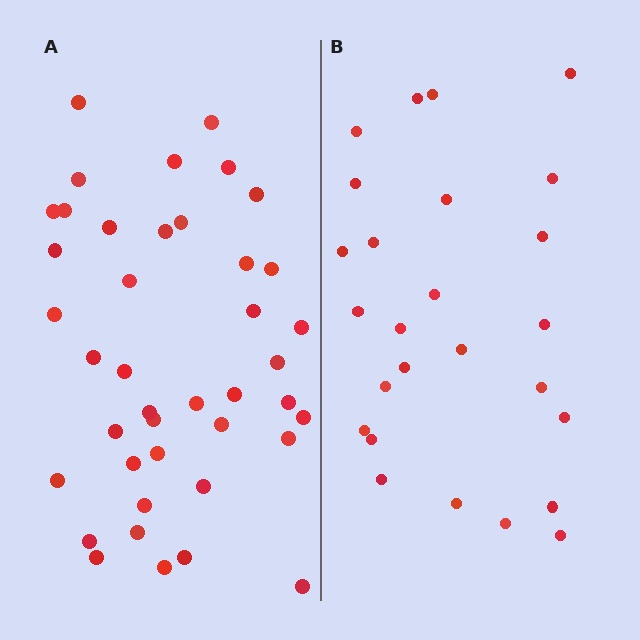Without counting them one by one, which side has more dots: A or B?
Region A (the left region) has more dots.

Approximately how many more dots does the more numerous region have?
Region A has approximately 15 more dots than region B.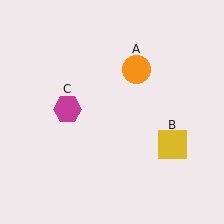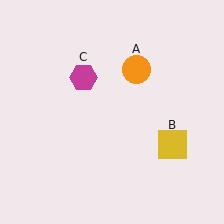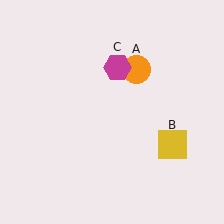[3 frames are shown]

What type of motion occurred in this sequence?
The magenta hexagon (object C) rotated clockwise around the center of the scene.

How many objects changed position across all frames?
1 object changed position: magenta hexagon (object C).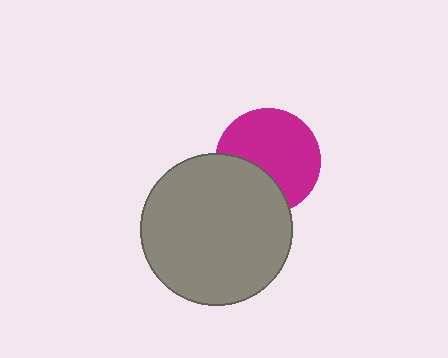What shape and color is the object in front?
The object in front is a gray circle.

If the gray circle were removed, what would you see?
You would see the complete magenta circle.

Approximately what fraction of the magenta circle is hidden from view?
Roughly 32% of the magenta circle is hidden behind the gray circle.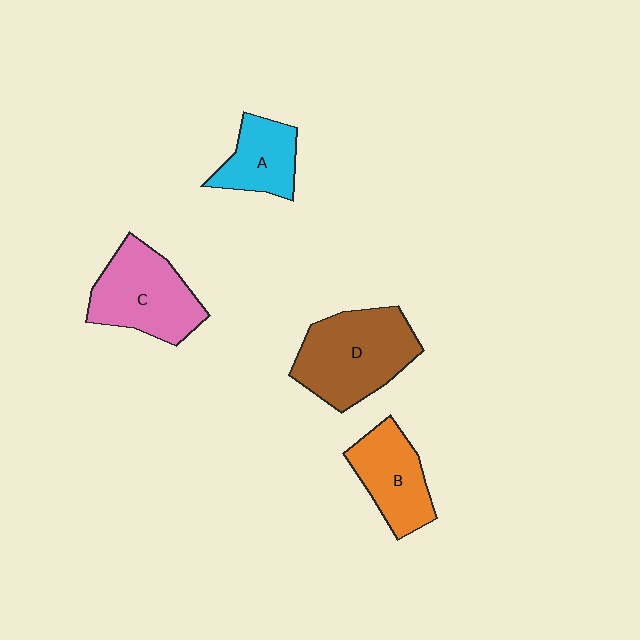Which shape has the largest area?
Shape D (brown).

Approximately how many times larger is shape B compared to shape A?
Approximately 1.2 times.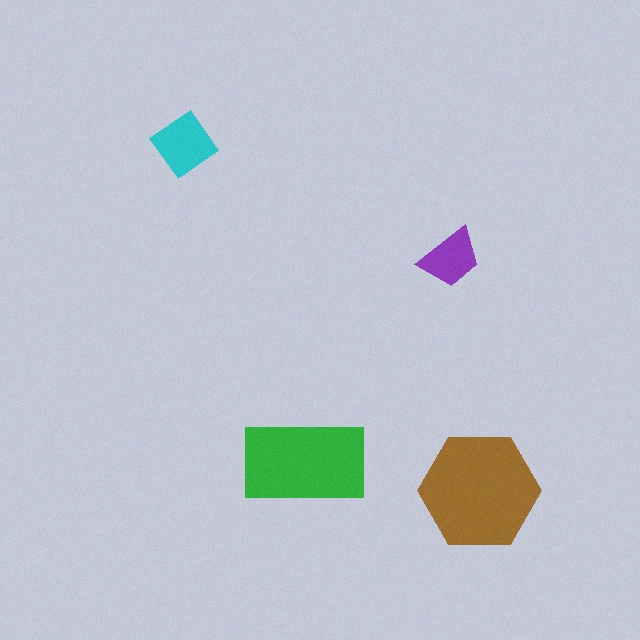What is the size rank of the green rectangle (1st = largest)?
2nd.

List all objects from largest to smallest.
The brown hexagon, the green rectangle, the cyan diamond, the purple trapezoid.